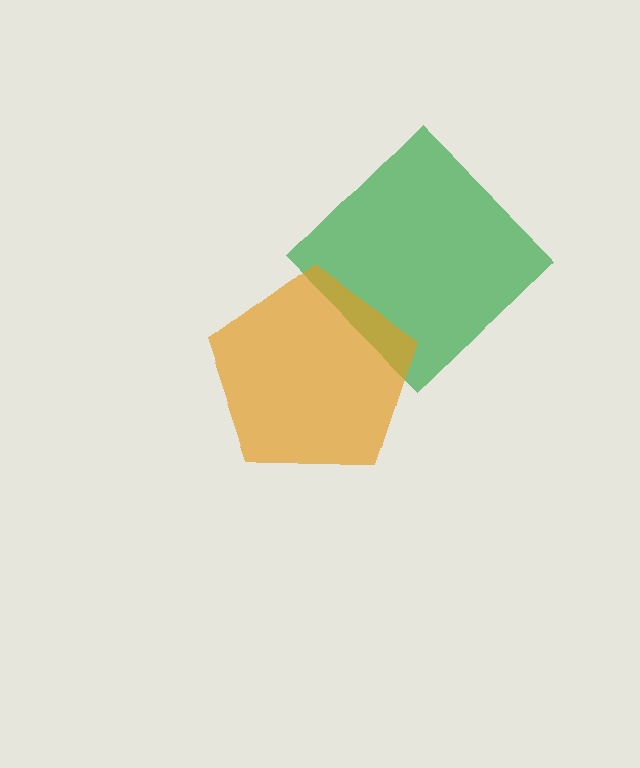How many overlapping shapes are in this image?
There are 2 overlapping shapes in the image.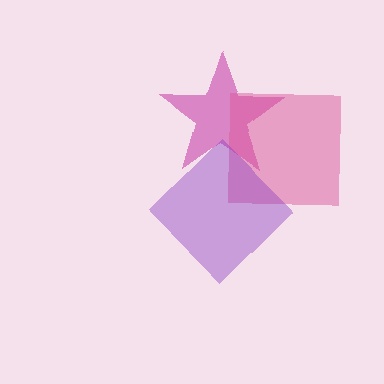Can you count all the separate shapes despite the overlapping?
Yes, there are 3 separate shapes.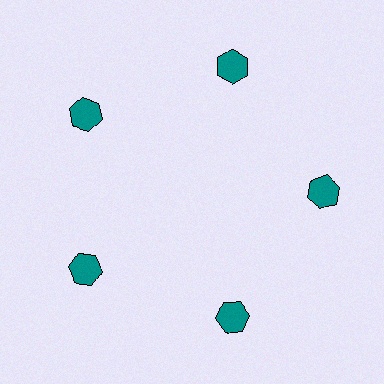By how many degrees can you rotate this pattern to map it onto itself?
The pattern maps onto itself every 72 degrees of rotation.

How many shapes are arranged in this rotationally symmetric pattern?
There are 5 shapes, arranged in 5 groups of 1.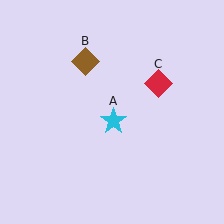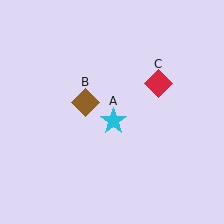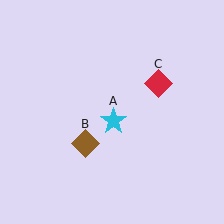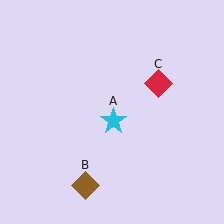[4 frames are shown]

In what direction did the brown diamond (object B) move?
The brown diamond (object B) moved down.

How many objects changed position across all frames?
1 object changed position: brown diamond (object B).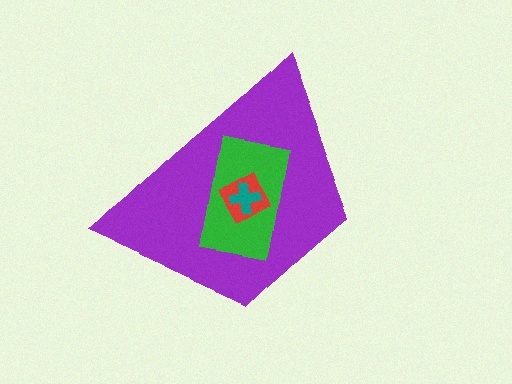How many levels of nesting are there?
4.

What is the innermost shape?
The teal cross.